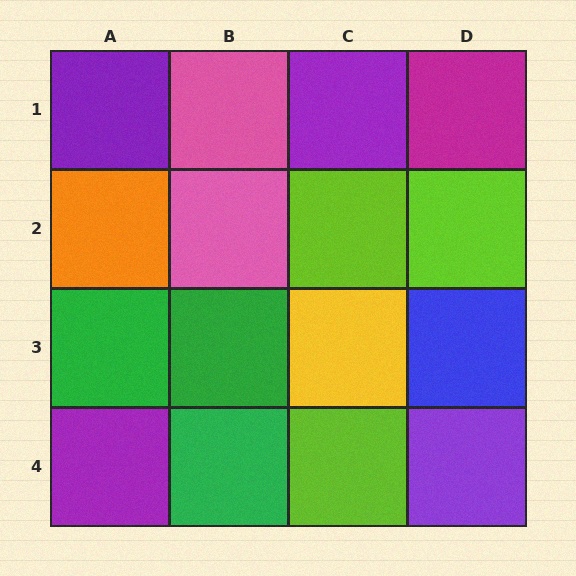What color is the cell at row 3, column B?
Green.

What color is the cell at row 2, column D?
Lime.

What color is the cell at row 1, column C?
Purple.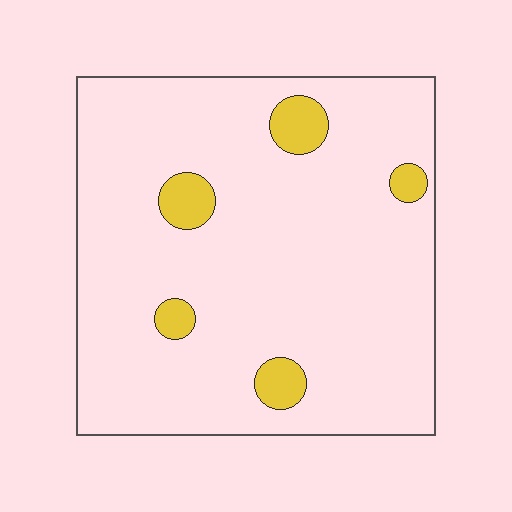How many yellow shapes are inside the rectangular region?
5.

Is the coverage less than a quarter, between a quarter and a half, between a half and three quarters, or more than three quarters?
Less than a quarter.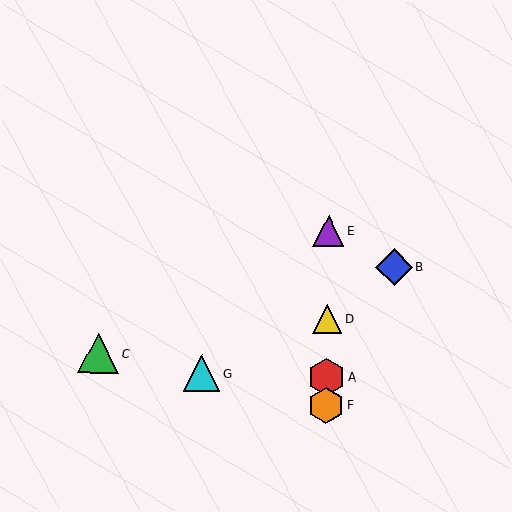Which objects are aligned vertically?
Objects A, D, E, F are aligned vertically.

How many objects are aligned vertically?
4 objects (A, D, E, F) are aligned vertically.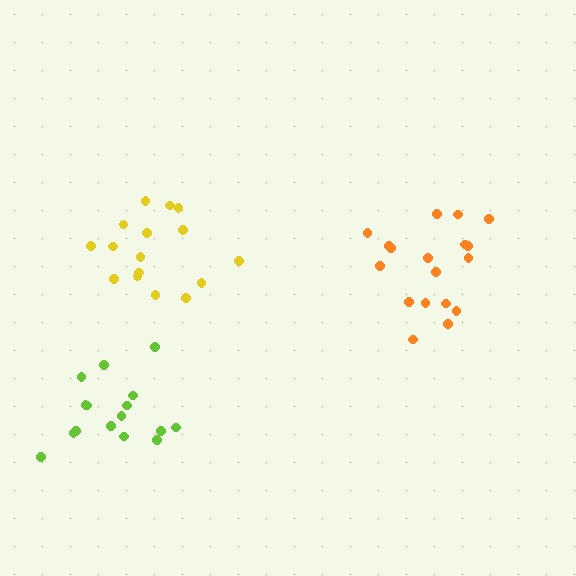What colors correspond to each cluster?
The clusters are colored: yellow, orange, lime.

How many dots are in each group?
Group 1: 16 dots, Group 2: 18 dots, Group 3: 16 dots (50 total).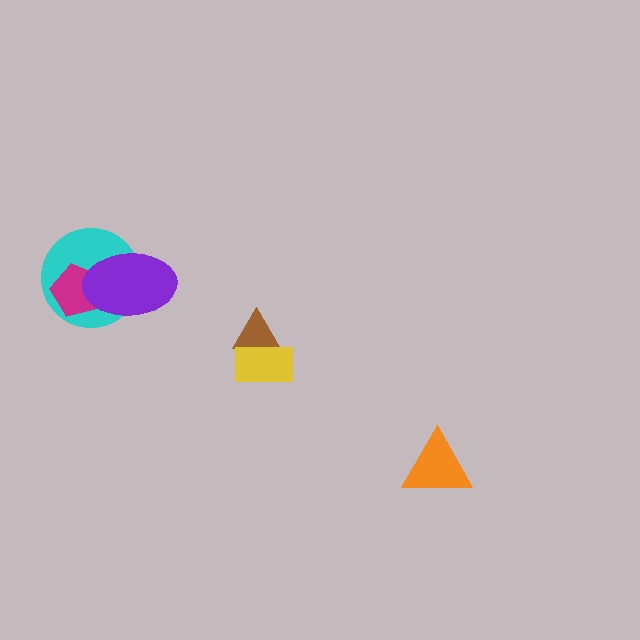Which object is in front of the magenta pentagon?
The purple ellipse is in front of the magenta pentagon.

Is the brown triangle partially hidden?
Yes, it is partially covered by another shape.